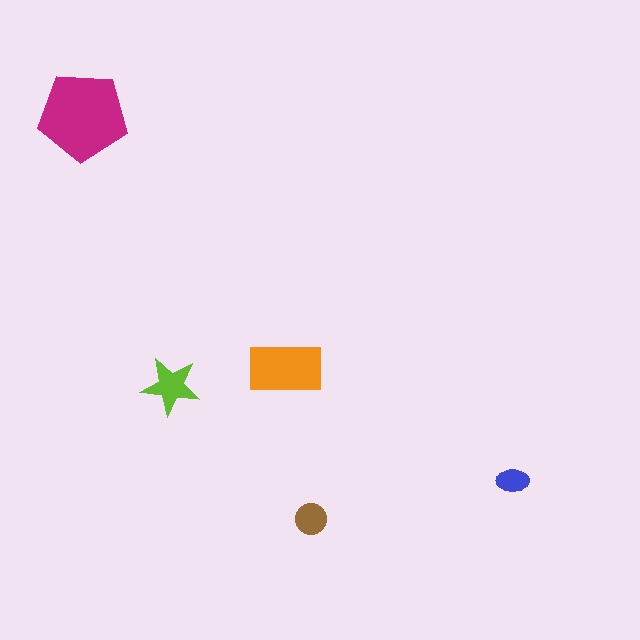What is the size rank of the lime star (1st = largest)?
3rd.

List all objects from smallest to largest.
The blue ellipse, the brown circle, the lime star, the orange rectangle, the magenta pentagon.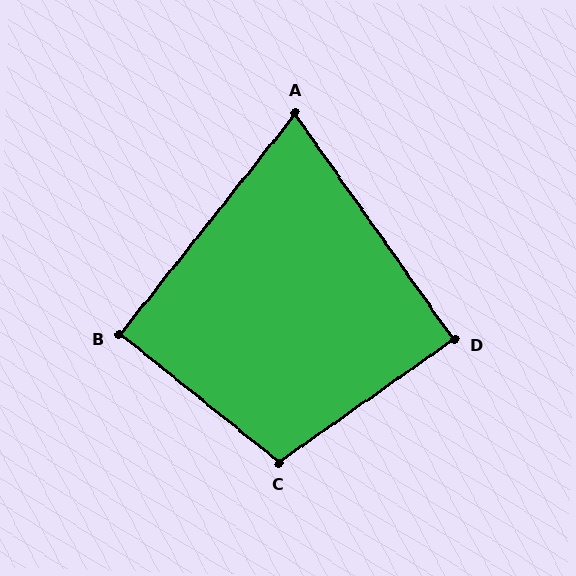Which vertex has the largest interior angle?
C, at approximately 106 degrees.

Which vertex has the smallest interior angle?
A, at approximately 74 degrees.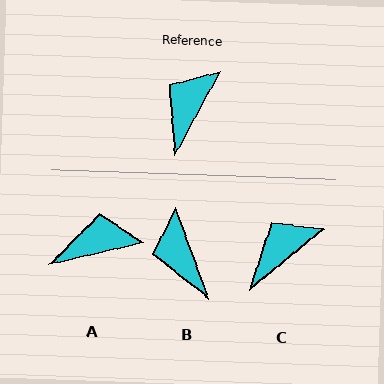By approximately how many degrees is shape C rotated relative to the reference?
Approximately 23 degrees clockwise.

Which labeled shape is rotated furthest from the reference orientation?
A, about 49 degrees away.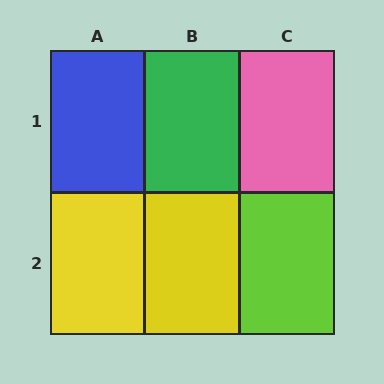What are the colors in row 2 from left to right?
Yellow, yellow, lime.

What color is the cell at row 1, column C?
Pink.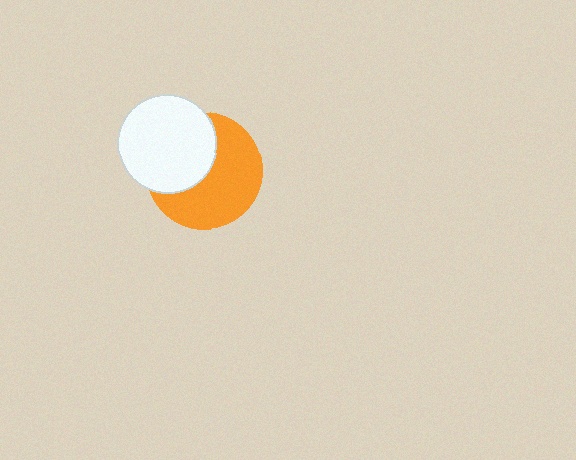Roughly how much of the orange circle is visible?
About half of it is visible (roughly 59%).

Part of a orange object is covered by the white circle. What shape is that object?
It is a circle.